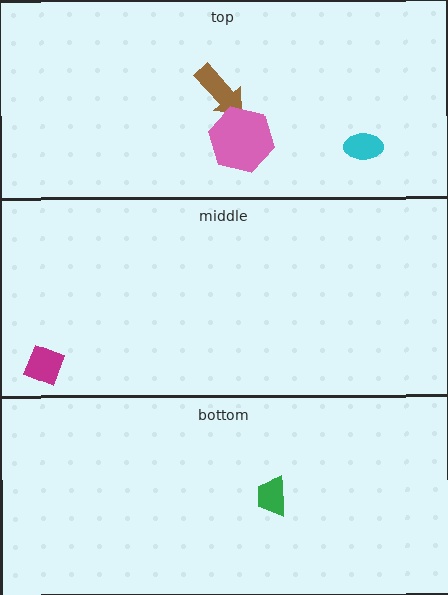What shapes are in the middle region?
The magenta diamond.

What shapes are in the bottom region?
The green trapezoid.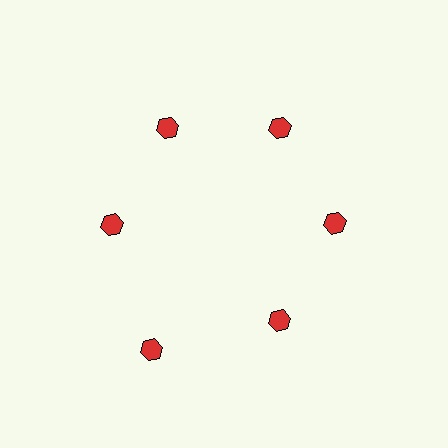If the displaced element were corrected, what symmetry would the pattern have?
It would have 6-fold rotational symmetry — the pattern would map onto itself every 60 degrees.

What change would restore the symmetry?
The symmetry would be restored by moving it inward, back onto the ring so that all 6 hexagons sit at equal angles and equal distance from the center.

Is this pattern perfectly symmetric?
No. The 6 red hexagons are arranged in a ring, but one element near the 7 o'clock position is pushed outward from the center, breaking the 6-fold rotational symmetry.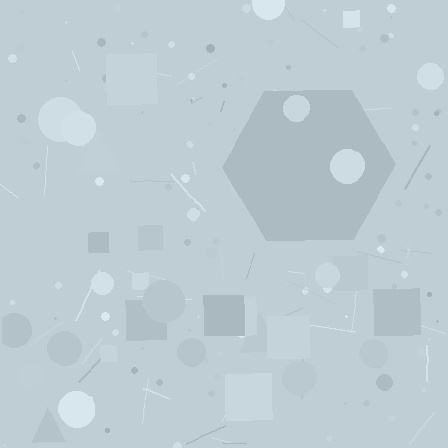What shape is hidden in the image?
A hexagon is hidden in the image.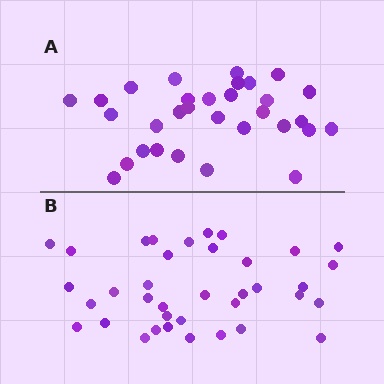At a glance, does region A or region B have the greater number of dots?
Region B (the bottom region) has more dots.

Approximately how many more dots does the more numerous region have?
Region B has about 6 more dots than region A.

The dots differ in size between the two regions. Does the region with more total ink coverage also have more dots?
No. Region A has more total ink coverage because its dots are larger, but region B actually contains more individual dots. Total area can be misleading — the number of items is what matters here.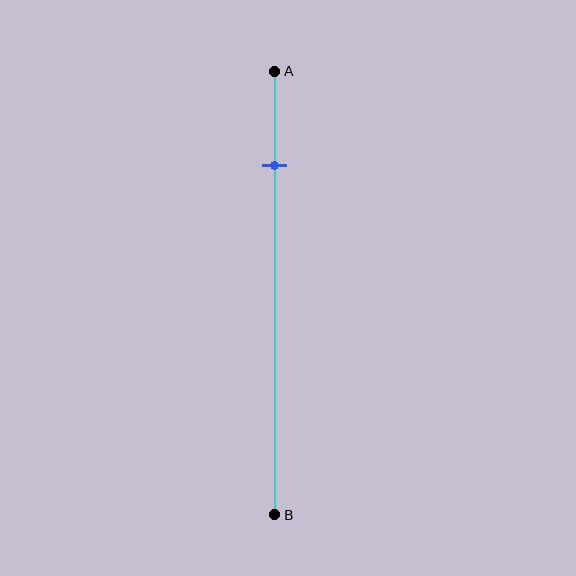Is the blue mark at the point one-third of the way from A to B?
No, the mark is at about 20% from A, not at the 33% one-third point.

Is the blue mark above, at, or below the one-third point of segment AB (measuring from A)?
The blue mark is above the one-third point of segment AB.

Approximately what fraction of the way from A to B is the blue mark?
The blue mark is approximately 20% of the way from A to B.